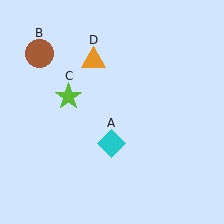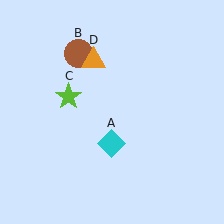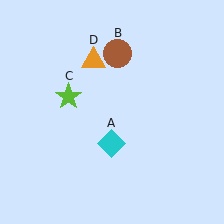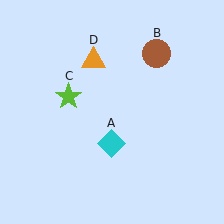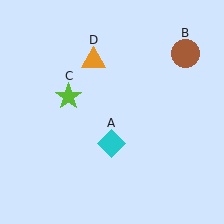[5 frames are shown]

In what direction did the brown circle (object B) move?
The brown circle (object B) moved right.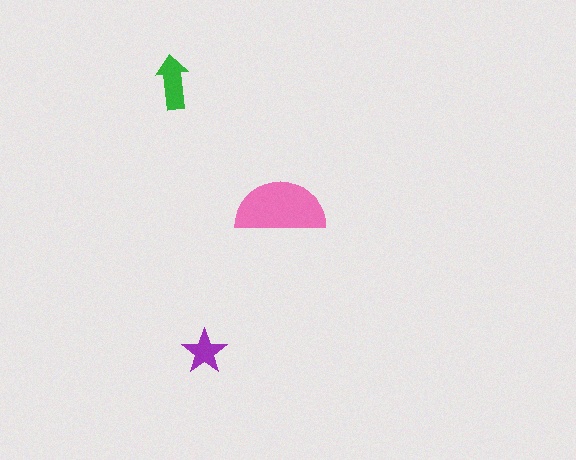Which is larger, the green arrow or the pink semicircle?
The pink semicircle.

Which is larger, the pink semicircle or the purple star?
The pink semicircle.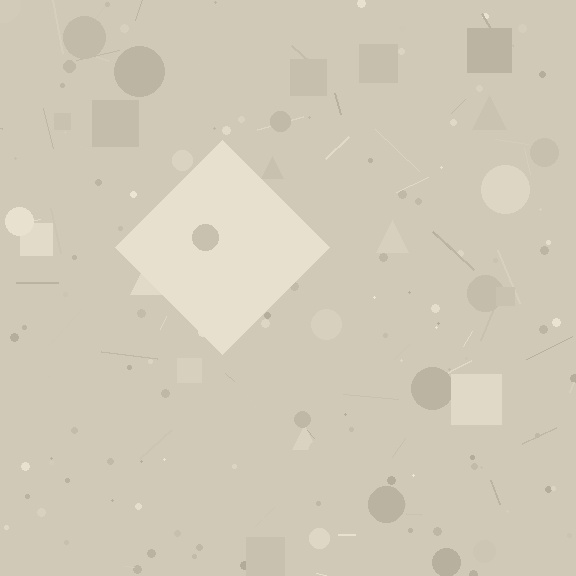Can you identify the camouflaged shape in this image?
The camouflaged shape is a diamond.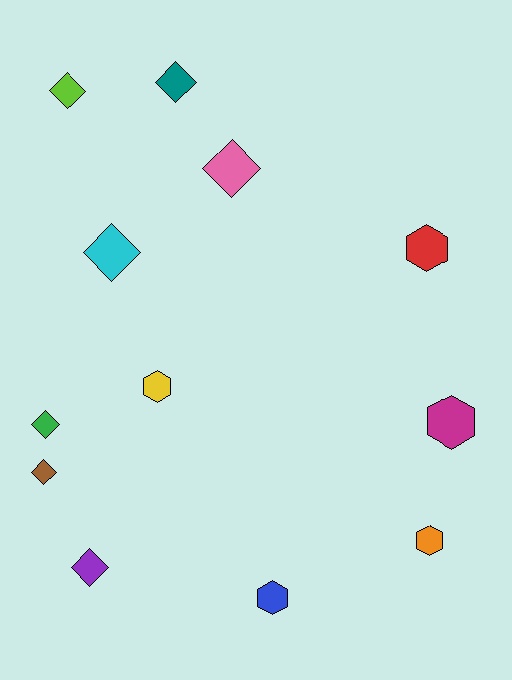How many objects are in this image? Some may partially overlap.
There are 12 objects.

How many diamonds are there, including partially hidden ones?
There are 7 diamonds.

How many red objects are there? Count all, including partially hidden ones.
There is 1 red object.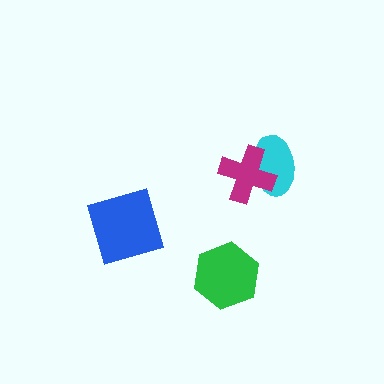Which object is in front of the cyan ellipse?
The magenta cross is in front of the cyan ellipse.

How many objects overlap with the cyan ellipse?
1 object overlaps with the cyan ellipse.